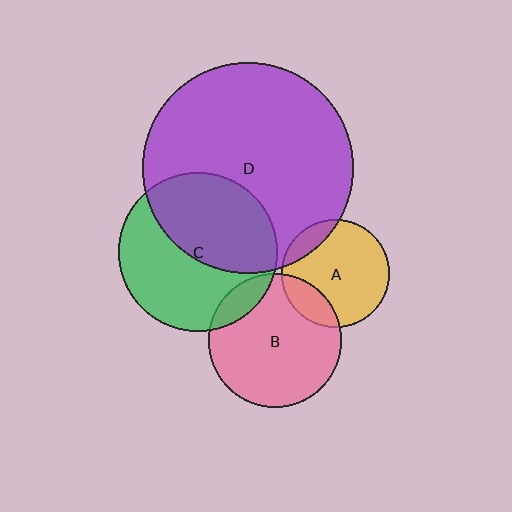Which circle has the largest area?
Circle D (purple).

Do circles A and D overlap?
Yes.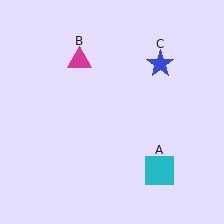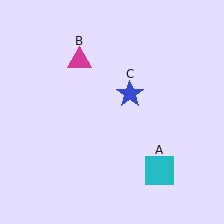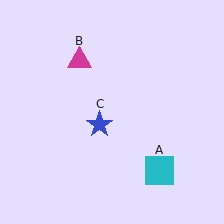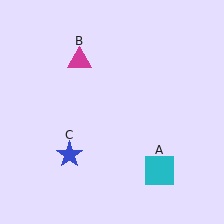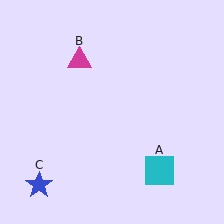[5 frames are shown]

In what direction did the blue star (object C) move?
The blue star (object C) moved down and to the left.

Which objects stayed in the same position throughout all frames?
Cyan square (object A) and magenta triangle (object B) remained stationary.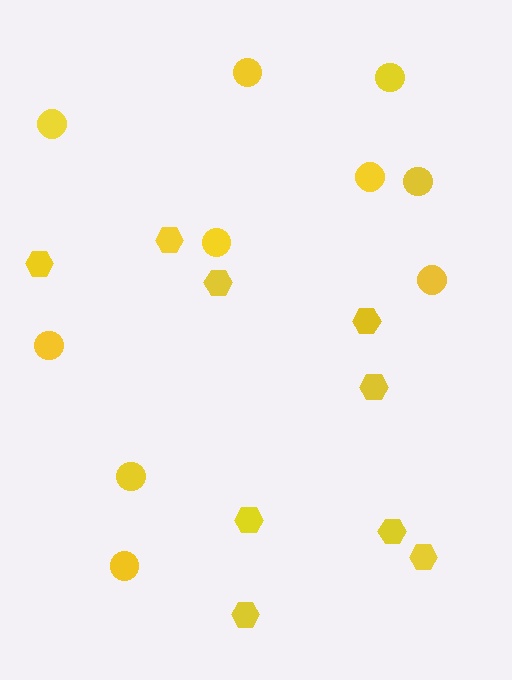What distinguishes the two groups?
There are 2 groups: one group of hexagons (9) and one group of circles (10).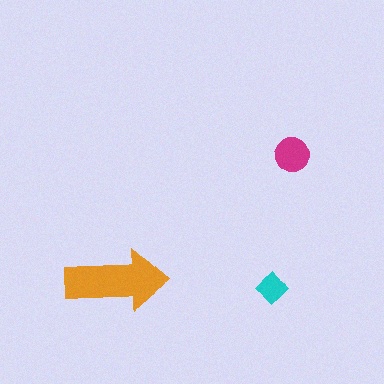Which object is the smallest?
The cyan diamond.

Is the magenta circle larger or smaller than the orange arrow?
Smaller.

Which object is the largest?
The orange arrow.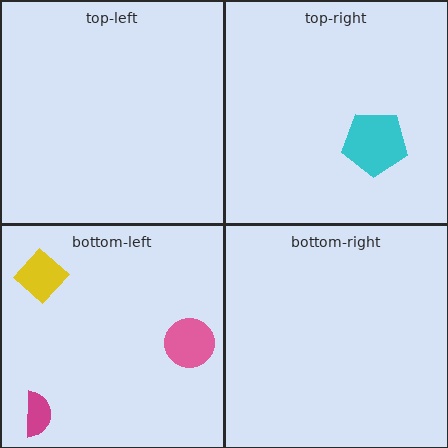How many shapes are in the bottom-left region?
3.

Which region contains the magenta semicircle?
The bottom-left region.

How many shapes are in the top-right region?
1.